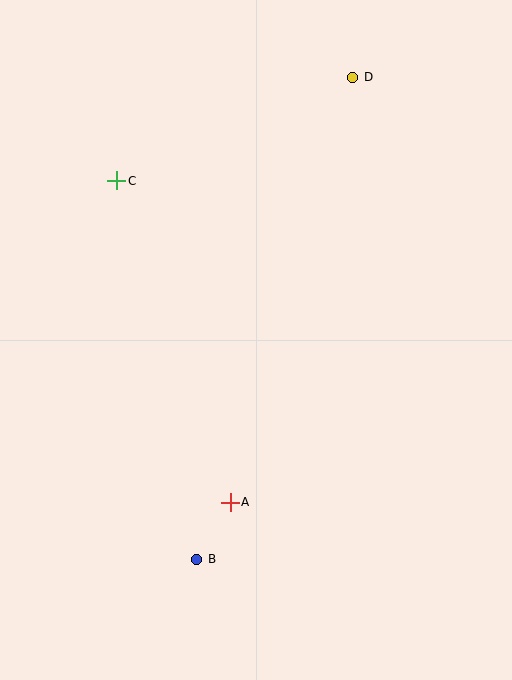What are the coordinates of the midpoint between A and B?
The midpoint between A and B is at (214, 531).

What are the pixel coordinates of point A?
Point A is at (230, 502).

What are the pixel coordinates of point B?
Point B is at (197, 559).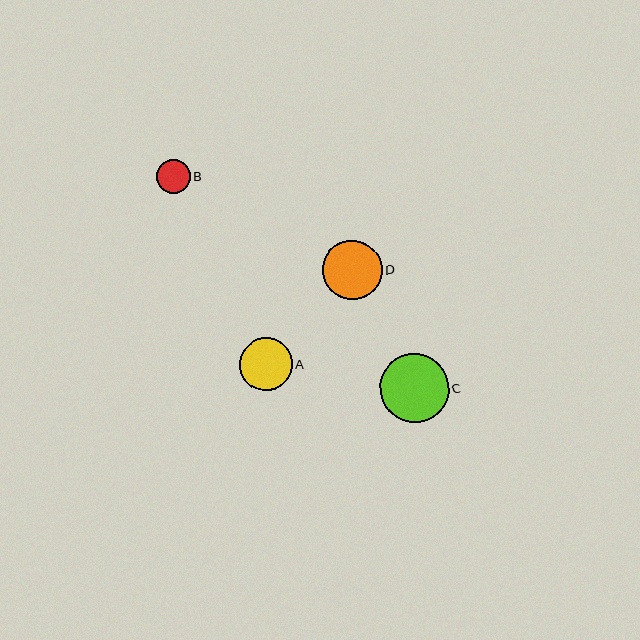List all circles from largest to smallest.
From largest to smallest: C, D, A, B.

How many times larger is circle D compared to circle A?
Circle D is approximately 1.1 times the size of circle A.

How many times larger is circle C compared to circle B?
Circle C is approximately 2.0 times the size of circle B.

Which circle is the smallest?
Circle B is the smallest with a size of approximately 34 pixels.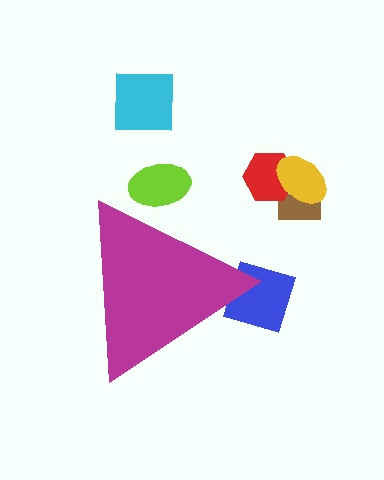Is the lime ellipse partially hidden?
Yes, the lime ellipse is partially hidden behind the magenta triangle.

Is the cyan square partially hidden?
No, the cyan square is fully visible.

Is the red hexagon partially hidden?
No, the red hexagon is fully visible.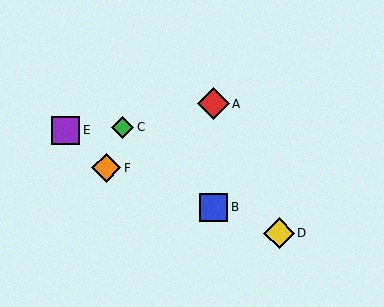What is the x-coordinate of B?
Object B is at x≈213.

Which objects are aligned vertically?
Objects A, B are aligned vertically.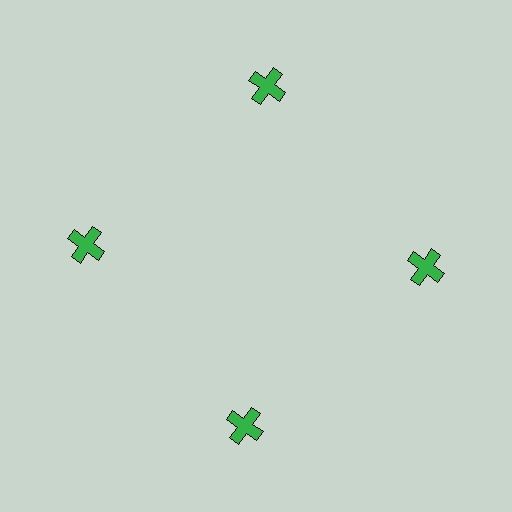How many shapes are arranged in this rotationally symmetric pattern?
There are 4 shapes, arranged in 4 groups of 1.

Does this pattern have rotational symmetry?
Yes, this pattern has 4-fold rotational symmetry. It looks the same after rotating 90 degrees around the center.